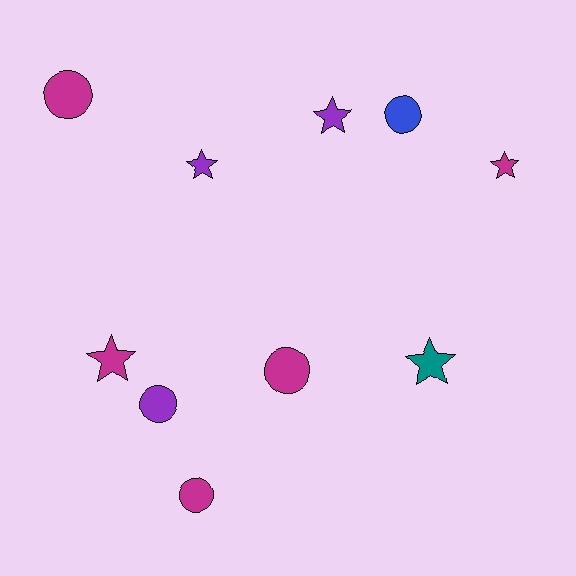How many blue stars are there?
There are no blue stars.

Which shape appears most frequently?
Star, with 5 objects.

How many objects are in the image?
There are 10 objects.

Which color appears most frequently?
Magenta, with 5 objects.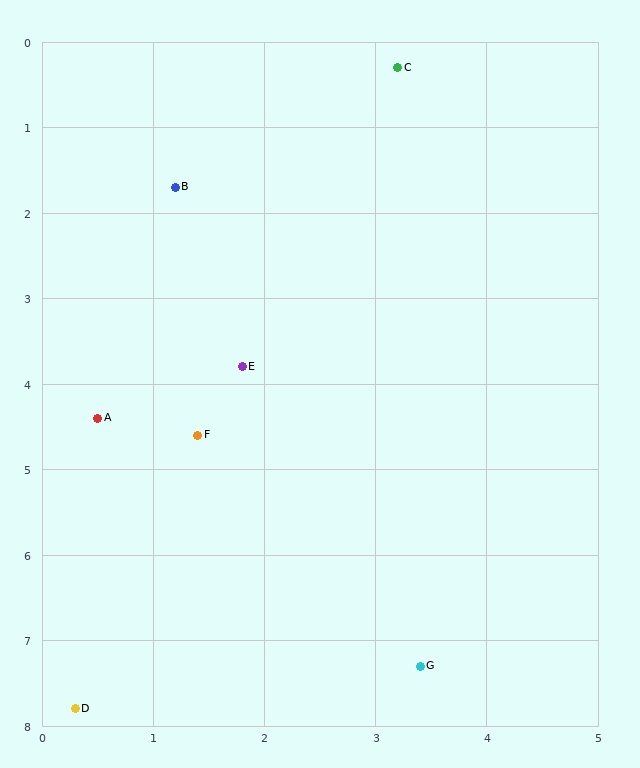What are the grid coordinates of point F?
Point F is at approximately (1.4, 4.6).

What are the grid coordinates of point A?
Point A is at approximately (0.5, 4.4).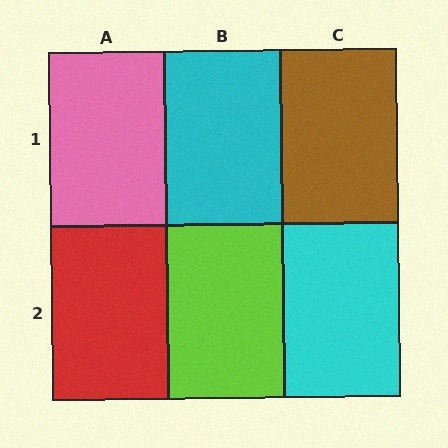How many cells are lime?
1 cell is lime.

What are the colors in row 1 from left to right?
Pink, cyan, brown.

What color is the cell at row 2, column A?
Red.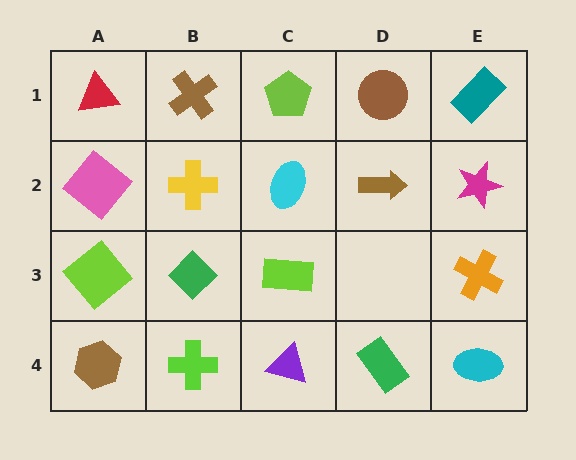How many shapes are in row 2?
5 shapes.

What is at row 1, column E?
A teal rectangle.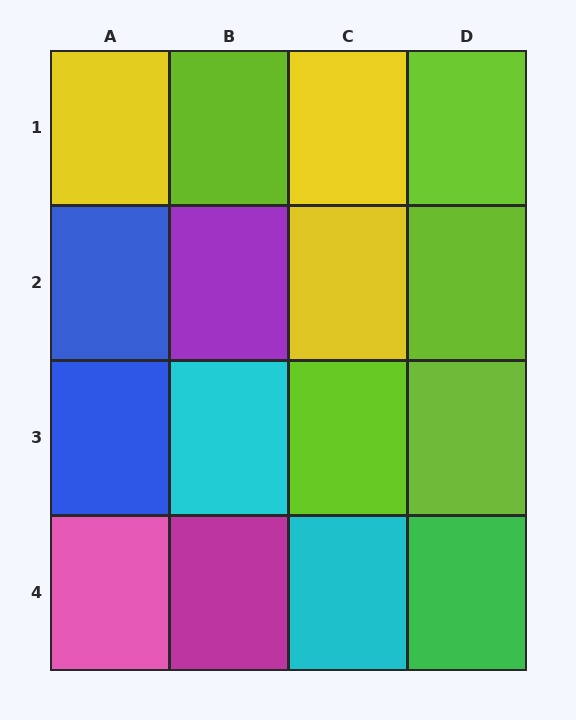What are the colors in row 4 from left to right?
Pink, magenta, cyan, green.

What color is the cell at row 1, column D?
Lime.